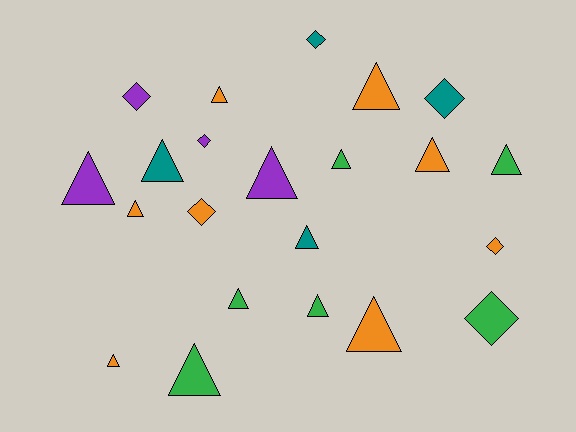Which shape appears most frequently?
Triangle, with 15 objects.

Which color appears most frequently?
Orange, with 8 objects.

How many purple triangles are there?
There are 2 purple triangles.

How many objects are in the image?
There are 22 objects.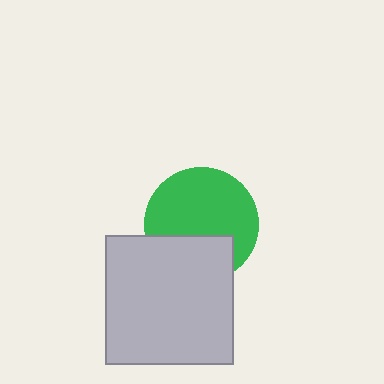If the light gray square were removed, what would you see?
You would see the complete green circle.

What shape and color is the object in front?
The object in front is a light gray square.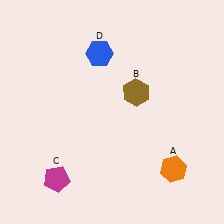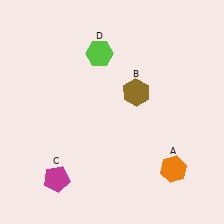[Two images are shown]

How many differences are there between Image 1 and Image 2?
There is 1 difference between the two images.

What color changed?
The hexagon (D) changed from blue in Image 1 to lime in Image 2.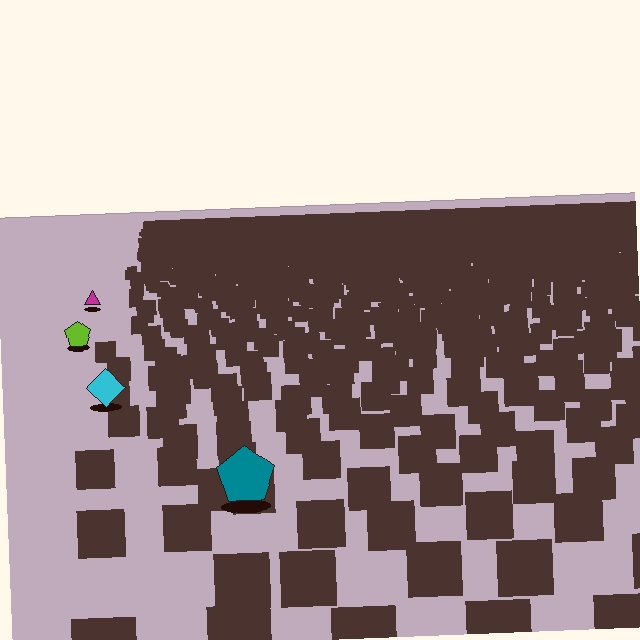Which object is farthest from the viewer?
The magenta triangle is farthest from the viewer. It appears smaller and the ground texture around it is denser.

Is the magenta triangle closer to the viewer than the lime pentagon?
No. The lime pentagon is closer — you can tell from the texture gradient: the ground texture is coarser near it.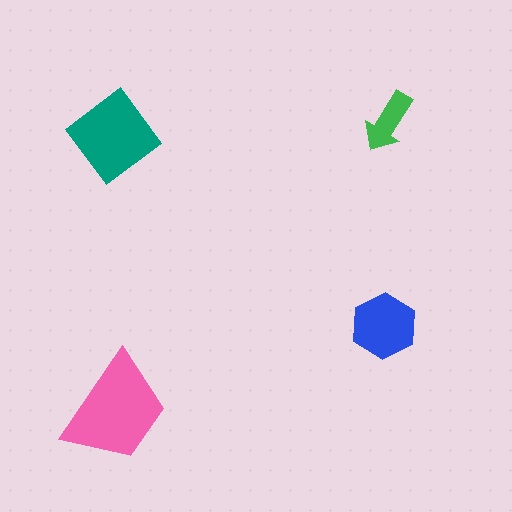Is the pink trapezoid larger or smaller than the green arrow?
Larger.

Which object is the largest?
The pink trapezoid.